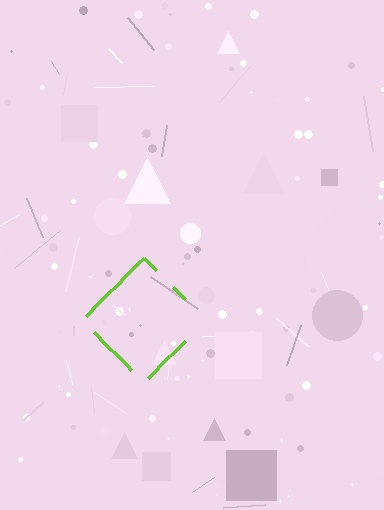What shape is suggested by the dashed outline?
The dashed outline suggests a diamond.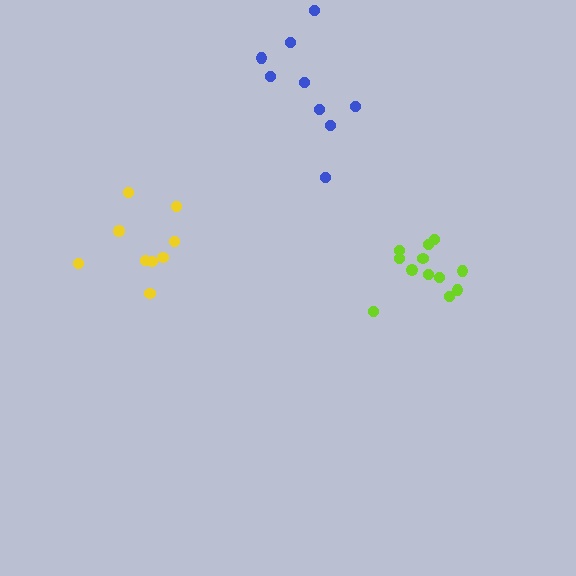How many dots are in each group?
Group 1: 9 dots, Group 2: 9 dots, Group 3: 12 dots (30 total).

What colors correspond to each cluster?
The clusters are colored: blue, yellow, lime.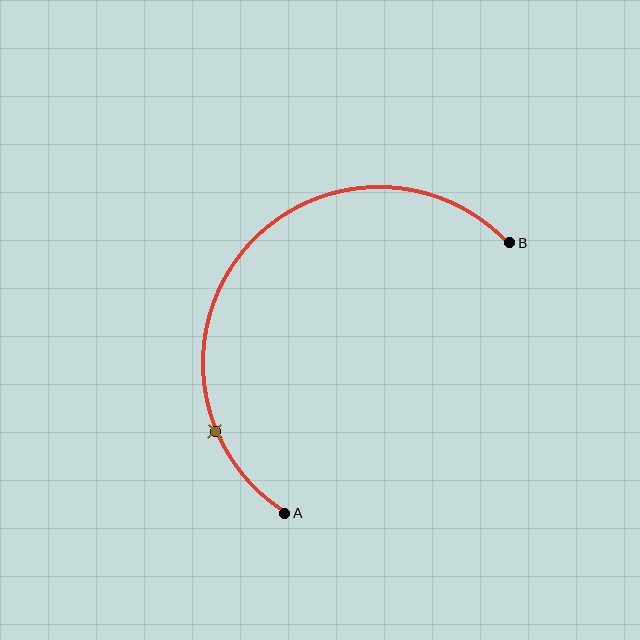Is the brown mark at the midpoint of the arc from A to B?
No. The brown mark lies on the arc but is closer to endpoint A. The arc midpoint would be at the point on the curve equidistant along the arc from both A and B.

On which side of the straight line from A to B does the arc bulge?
The arc bulges above and to the left of the straight line connecting A and B.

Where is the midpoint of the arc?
The arc midpoint is the point on the curve farthest from the straight line joining A and B. It sits above and to the left of that line.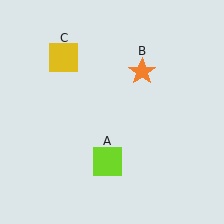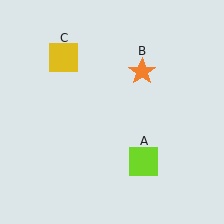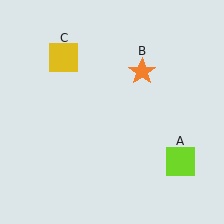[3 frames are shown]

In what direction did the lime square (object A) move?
The lime square (object A) moved right.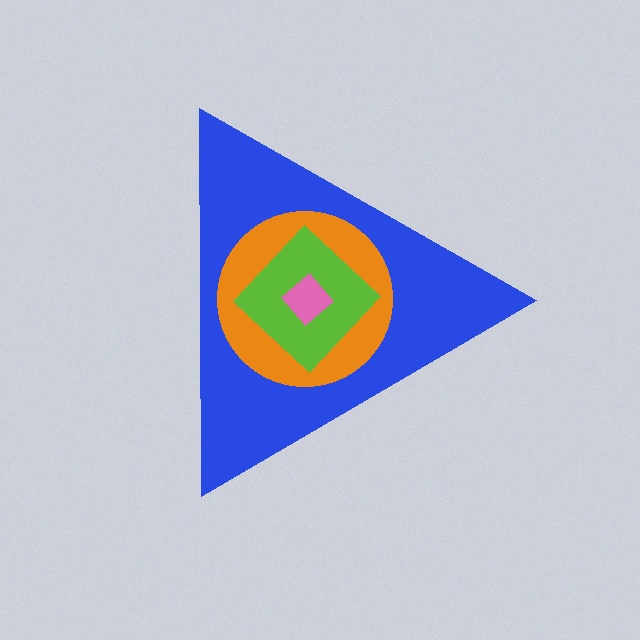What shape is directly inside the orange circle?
The lime diamond.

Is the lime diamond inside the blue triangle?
Yes.